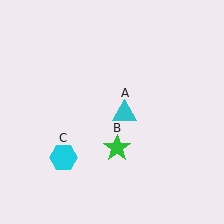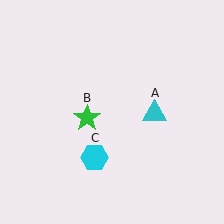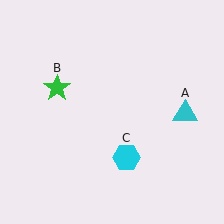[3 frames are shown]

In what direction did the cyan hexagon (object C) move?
The cyan hexagon (object C) moved right.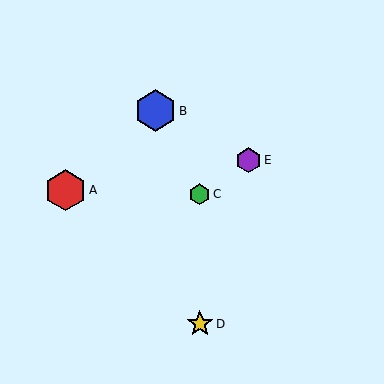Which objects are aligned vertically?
Objects C, D are aligned vertically.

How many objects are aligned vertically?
2 objects (C, D) are aligned vertically.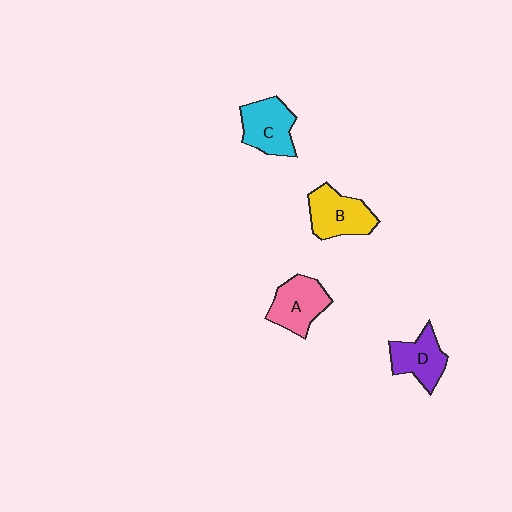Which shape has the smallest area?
Shape D (purple).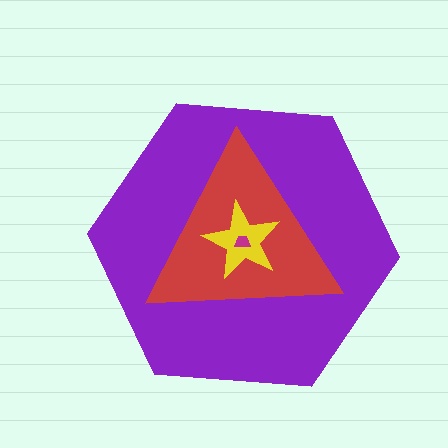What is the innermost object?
The magenta trapezoid.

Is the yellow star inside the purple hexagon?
Yes.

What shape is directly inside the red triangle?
The yellow star.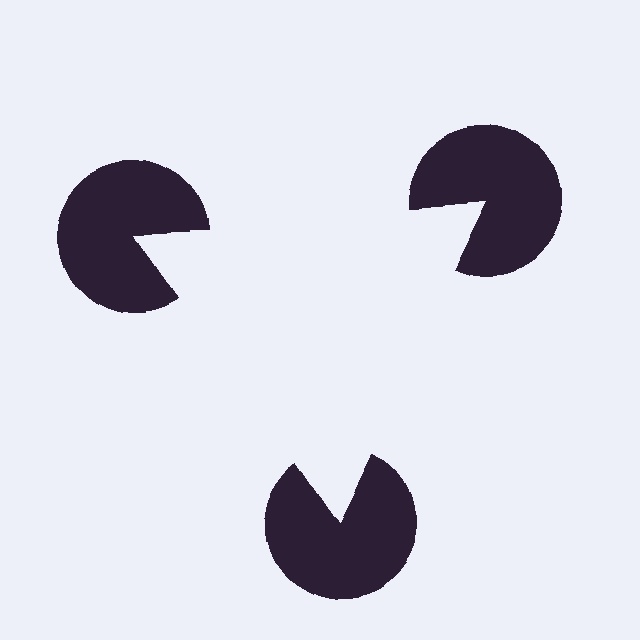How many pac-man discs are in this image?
There are 3 — one at each vertex of the illusory triangle.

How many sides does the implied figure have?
3 sides.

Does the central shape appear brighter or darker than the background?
It typically appears slightly brighter than the background, even though no actual brightness change is drawn.